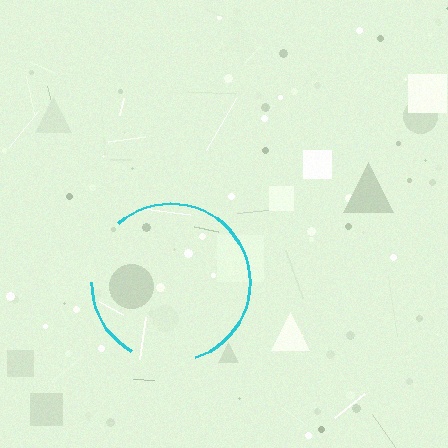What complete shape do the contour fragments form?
The contour fragments form a circle.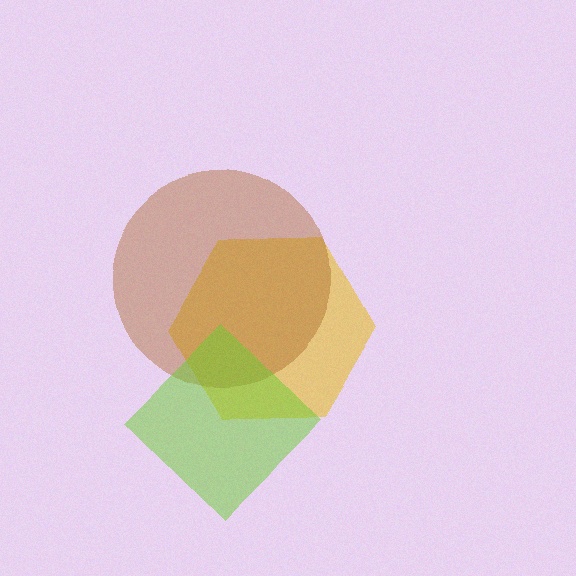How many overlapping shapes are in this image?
There are 3 overlapping shapes in the image.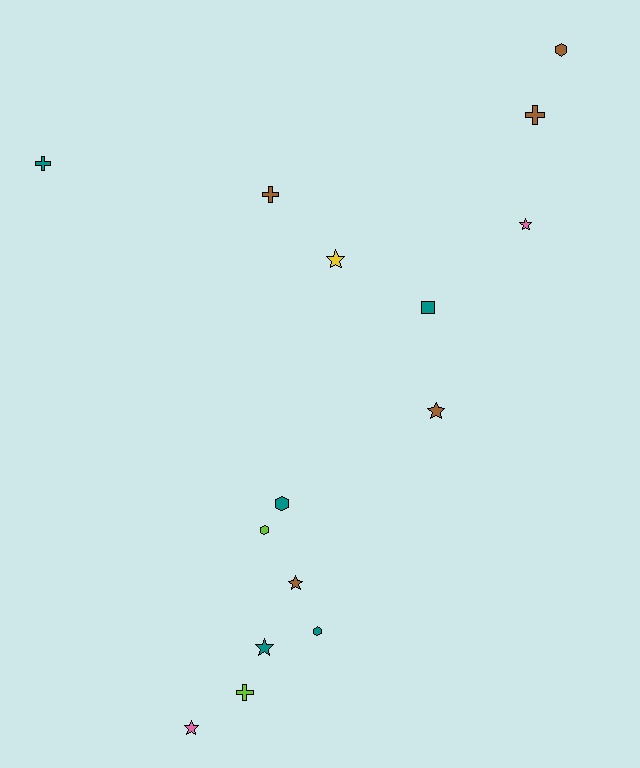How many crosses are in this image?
There are 4 crosses.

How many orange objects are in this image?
There are no orange objects.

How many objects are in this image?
There are 15 objects.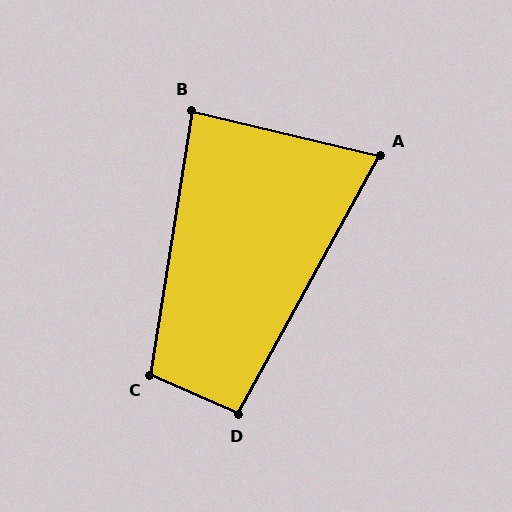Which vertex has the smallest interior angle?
A, at approximately 75 degrees.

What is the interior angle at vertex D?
Approximately 95 degrees (approximately right).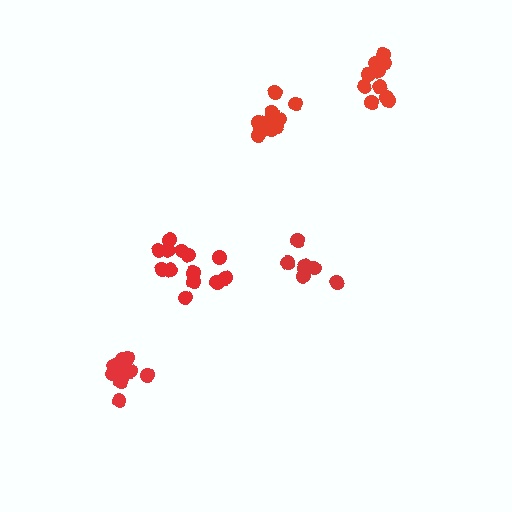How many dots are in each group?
Group 1: 13 dots, Group 2: 10 dots, Group 3: 11 dots, Group 4: 7 dots, Group 5: 12 dots (53 total).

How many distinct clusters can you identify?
There are 5 distinct clusters.